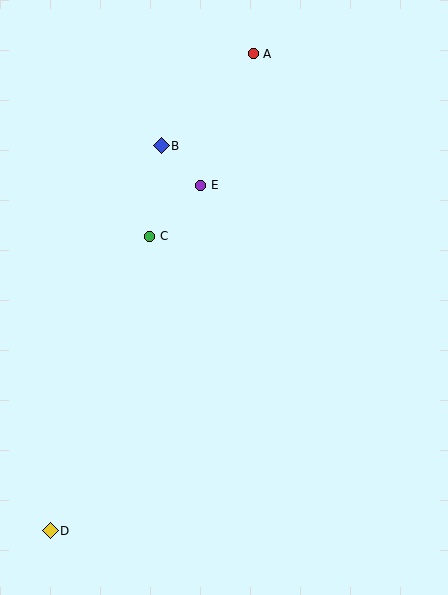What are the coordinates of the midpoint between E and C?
The midpoint between E and C is at (175, 211).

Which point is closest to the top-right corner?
Point A is closest to the top-right corner.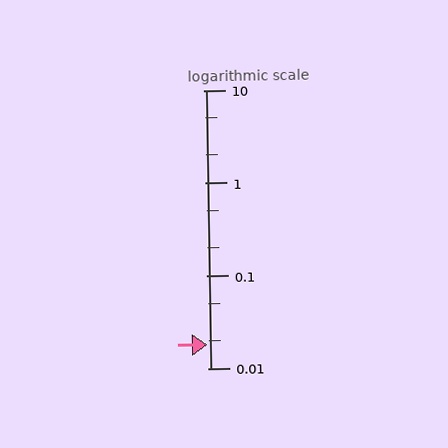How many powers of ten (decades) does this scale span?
The scale spans 3 decades, from 0.01 to 10.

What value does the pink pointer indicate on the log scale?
The pointer indicates approximately 0.018.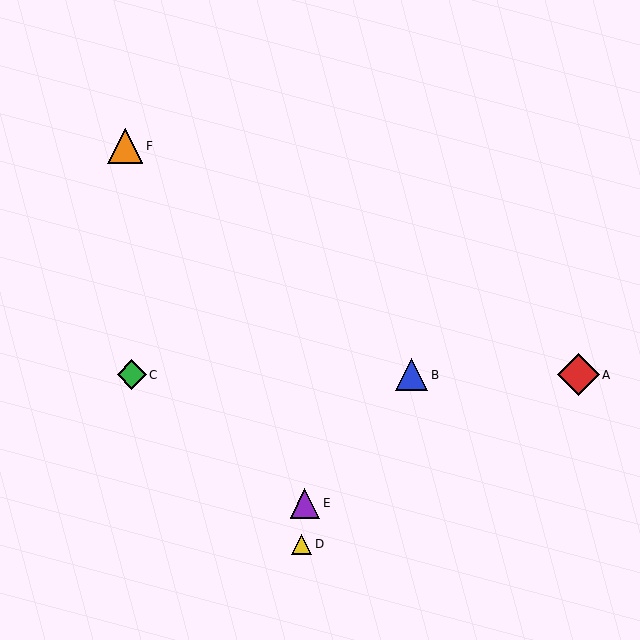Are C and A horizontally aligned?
Yes, both are at y≈375.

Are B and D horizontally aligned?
No, B is at y≈375 and D is at y≈544.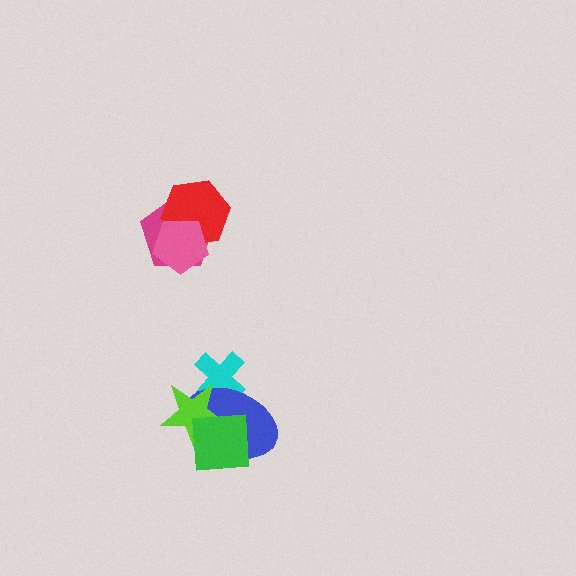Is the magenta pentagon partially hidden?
Yes, it is partially covered by another shape.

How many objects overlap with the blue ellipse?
3 objects overlap with the blue ellipse.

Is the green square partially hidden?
No, no other shape covers it.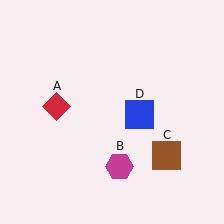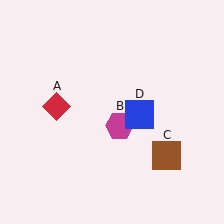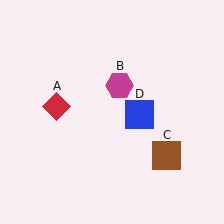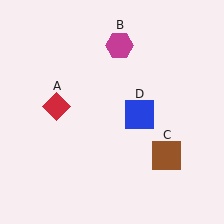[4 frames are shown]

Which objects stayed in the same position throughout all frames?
Red diamond (object A) and brown square (object C) and blue square (object D) remained stationary.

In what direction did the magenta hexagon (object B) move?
The magenta hexagon (object B) moved up.